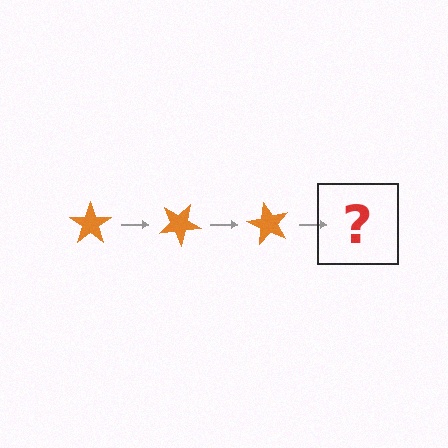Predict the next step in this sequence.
The next step is an orange star rotated 90 degrees.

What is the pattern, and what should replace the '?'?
The pattern is that the star rotates 30 degrees each step. The '?' should be an orange star rotated 90 degrees.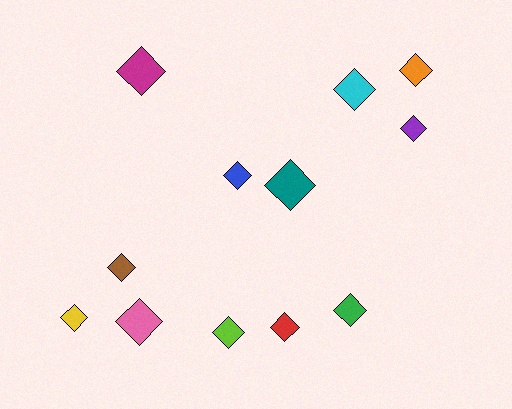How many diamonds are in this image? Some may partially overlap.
There are 12 diamonds.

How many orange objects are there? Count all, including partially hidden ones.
There is 1 orange object.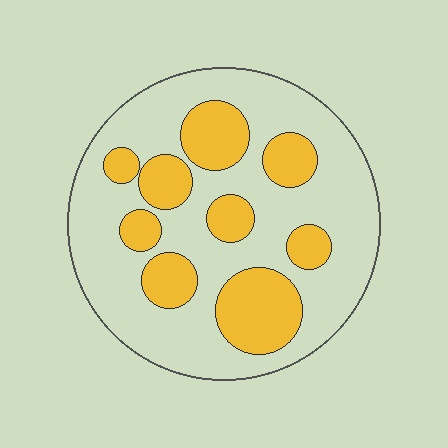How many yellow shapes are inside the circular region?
9.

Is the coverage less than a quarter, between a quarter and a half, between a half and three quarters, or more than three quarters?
Between a quarter and a half.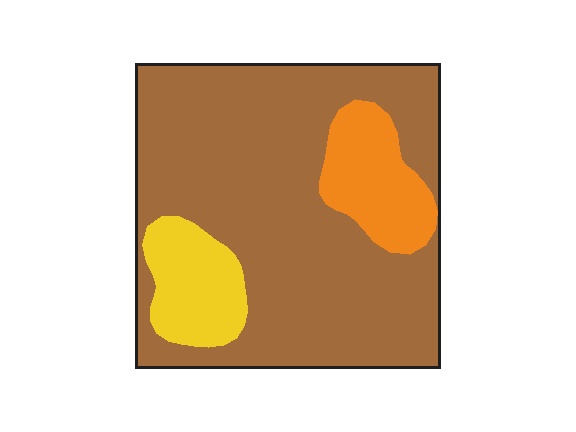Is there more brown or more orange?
Brown.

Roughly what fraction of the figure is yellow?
Yellow takes up about one eighth (1/8) of the figure.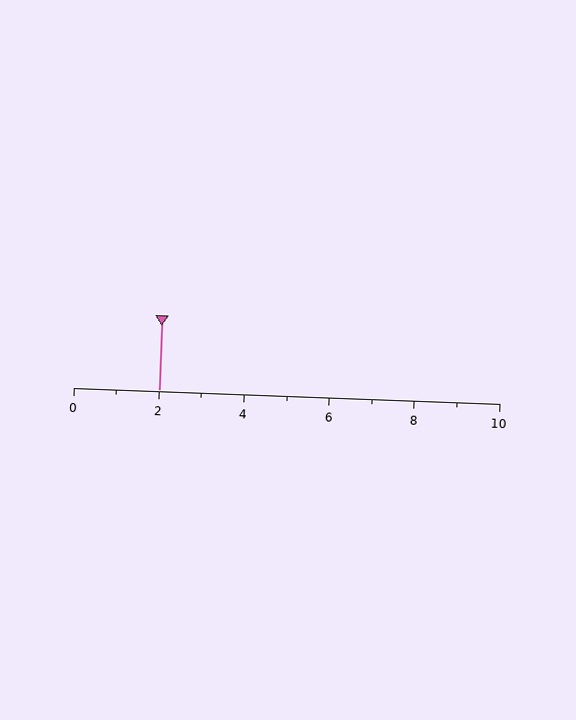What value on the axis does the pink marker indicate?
The marker indicates approximately 2.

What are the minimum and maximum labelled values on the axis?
The axis runs from 0 to 10.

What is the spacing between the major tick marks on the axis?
The major ticks are spaced 2 apart.